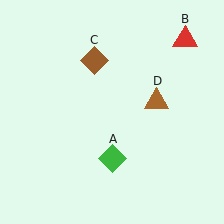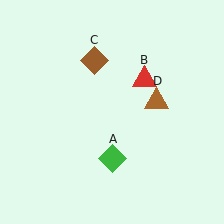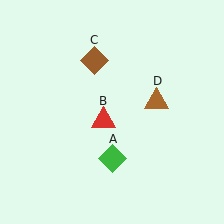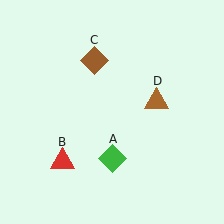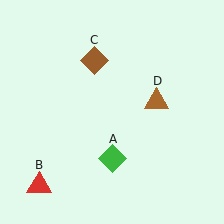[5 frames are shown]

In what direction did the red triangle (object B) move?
The red triangle (object B) moved down and to the left.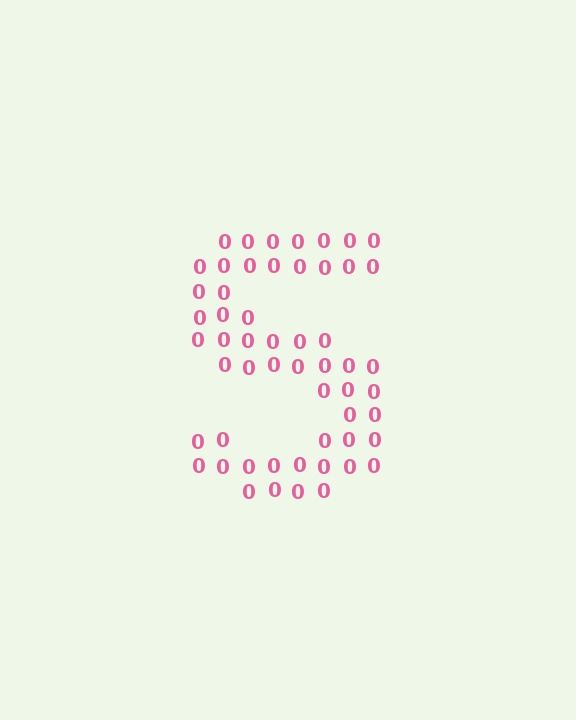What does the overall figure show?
The overall figure shows the letter S.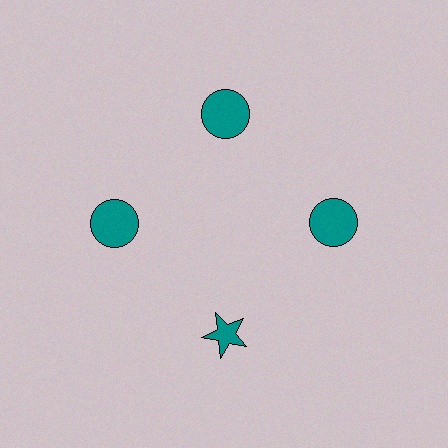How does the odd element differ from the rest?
It has a different shape: star instead of circle.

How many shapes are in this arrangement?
There are 4 shapes arranged in a ring pattern.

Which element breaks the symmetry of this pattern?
The teal star at roughly the 6 o'clock position breaks the symmetry. All other shapes are teal circles.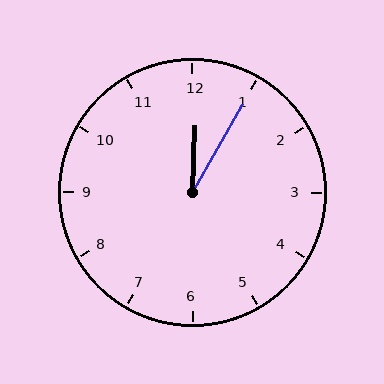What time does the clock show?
12:05.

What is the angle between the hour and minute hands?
Approximately 28 degrees.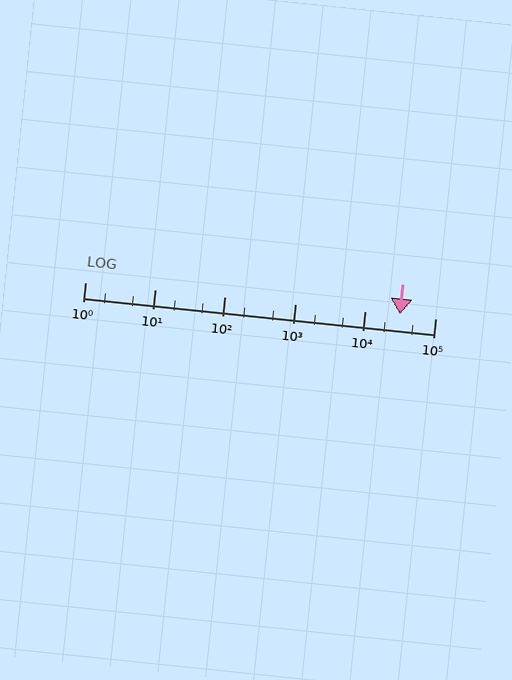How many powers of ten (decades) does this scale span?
The scale spans 5 decades, from 1 to 100000.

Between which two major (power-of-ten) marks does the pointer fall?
The pointer is between 10000 and 100000.